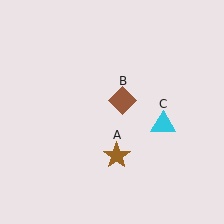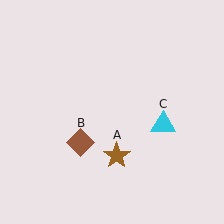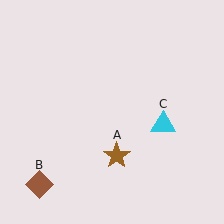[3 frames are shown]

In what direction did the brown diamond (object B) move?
The brown diamond (object B) moved down and to the left.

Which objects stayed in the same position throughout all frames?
Brown star (object A) and cyan triangle (object C) remained stationary.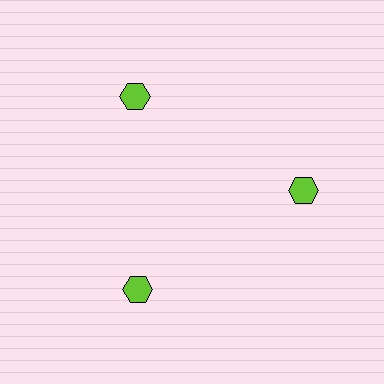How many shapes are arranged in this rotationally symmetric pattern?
There are 3 shapes, arranged in 3 groups of 1.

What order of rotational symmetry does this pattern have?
This pattern has 3-fold rotational symmetry.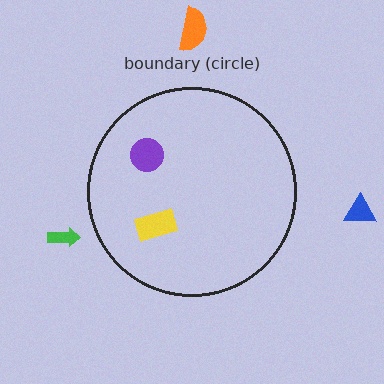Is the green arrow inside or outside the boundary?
Outside.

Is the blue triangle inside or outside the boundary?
Outside.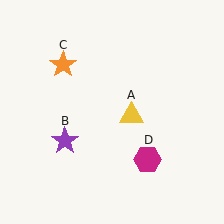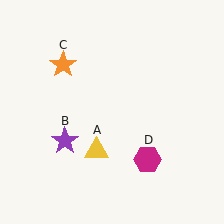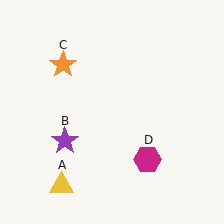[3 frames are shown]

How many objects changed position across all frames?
1 object changed position: yellow triangle (object A).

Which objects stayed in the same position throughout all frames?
Purple star (object B) and orange star (object C) and magenta hexagon (object D) remained stationary.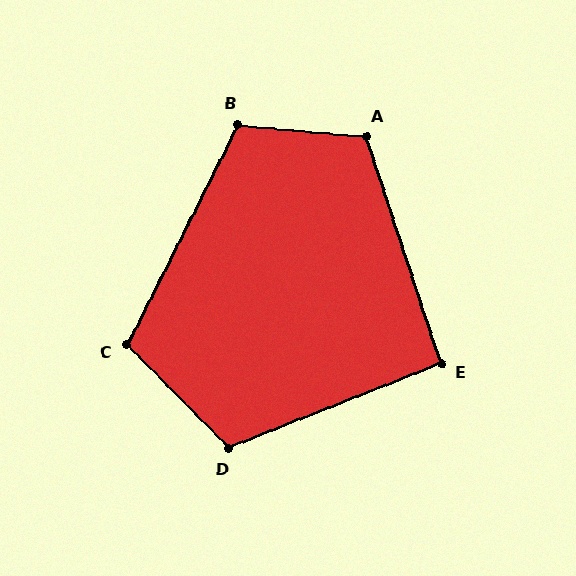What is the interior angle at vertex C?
Approximately 109 degrees (obtuse).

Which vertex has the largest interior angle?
A, at approximately 113 degrees.